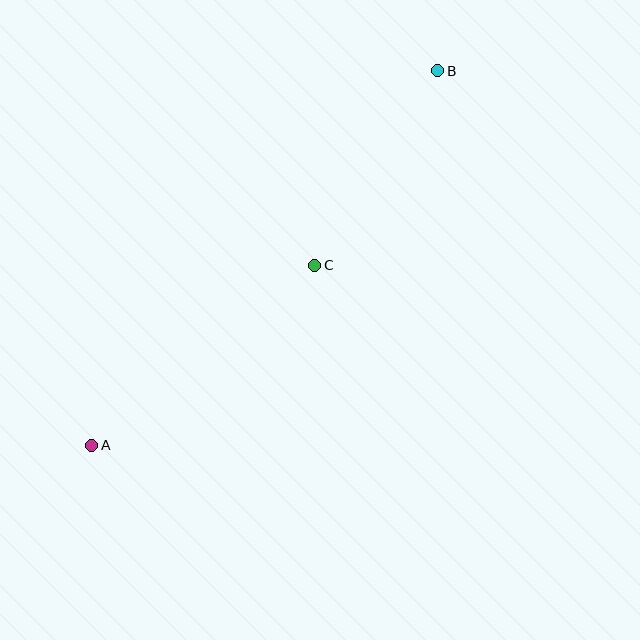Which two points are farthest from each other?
Points A and B are farthest from each other.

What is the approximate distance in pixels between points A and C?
The distance between A and C is approximately 287 pixels.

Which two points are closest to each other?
Points B and C are closest to each other.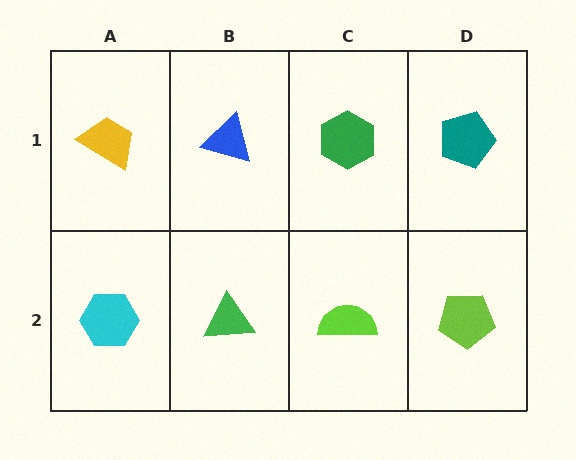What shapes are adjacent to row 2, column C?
A green hexagon (row 1, column C), a green triangle (row 2, column B), a lime pentagon (row 2, column D).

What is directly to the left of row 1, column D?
A green hexagon.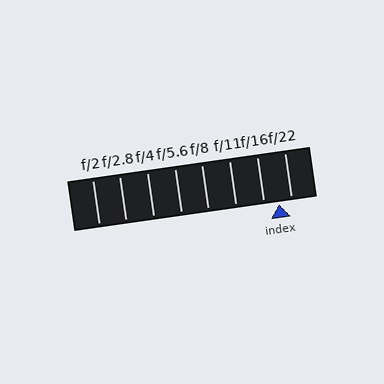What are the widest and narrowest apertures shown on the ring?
The widest aperture shown is f/2 and the narrowest is f/22.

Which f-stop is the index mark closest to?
The index mark is closest to f/22.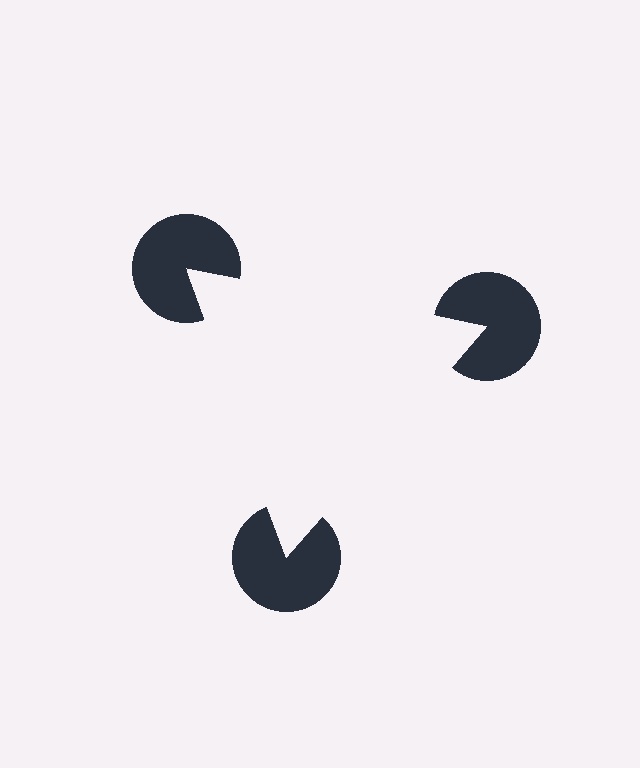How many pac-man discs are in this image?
There are 3 — one at each vertex of the illusory triangle.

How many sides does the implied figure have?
3 sides.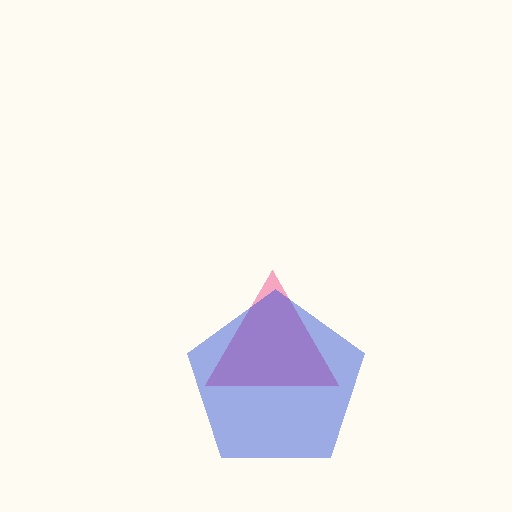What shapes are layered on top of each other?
The layered shapes are: a pink triangle, a blue pentagon.